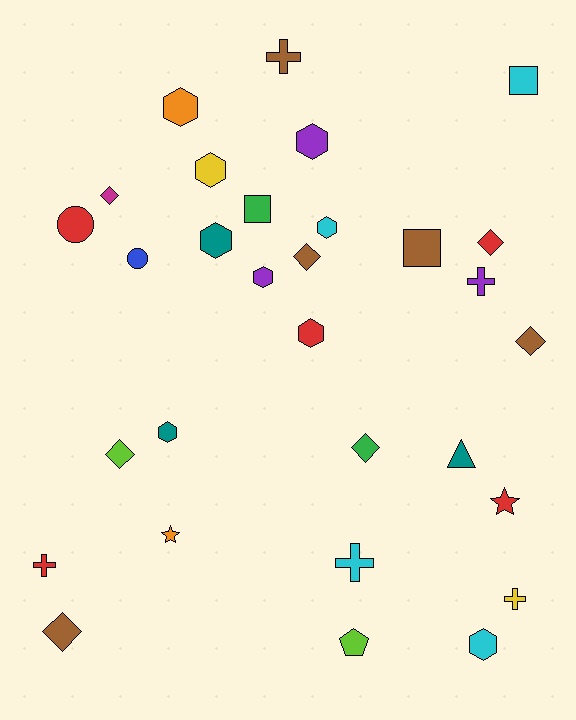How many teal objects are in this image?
There are 3 teal objects.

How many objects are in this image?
There are 30 objects.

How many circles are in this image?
There are 2 circles.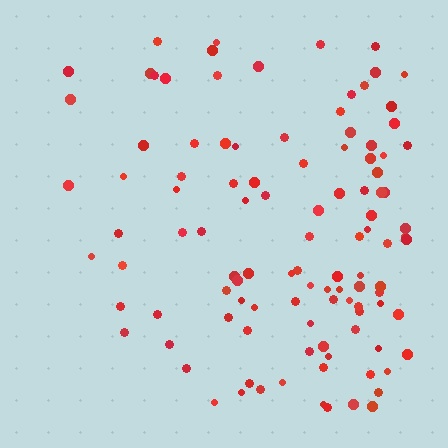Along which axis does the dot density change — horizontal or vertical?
Horizontal.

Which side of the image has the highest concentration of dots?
The right.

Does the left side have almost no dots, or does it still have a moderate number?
Still a moderate number, just noticeably fewer than the right.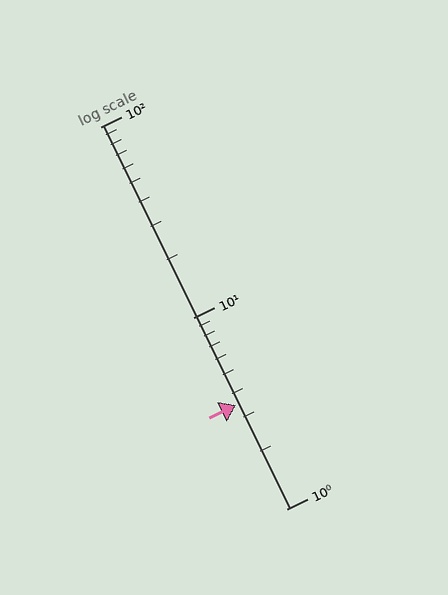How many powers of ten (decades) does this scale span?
The scale spans 2 decades, from 1 to 100.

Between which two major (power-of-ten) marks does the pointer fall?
The pointer is between 1 and 10.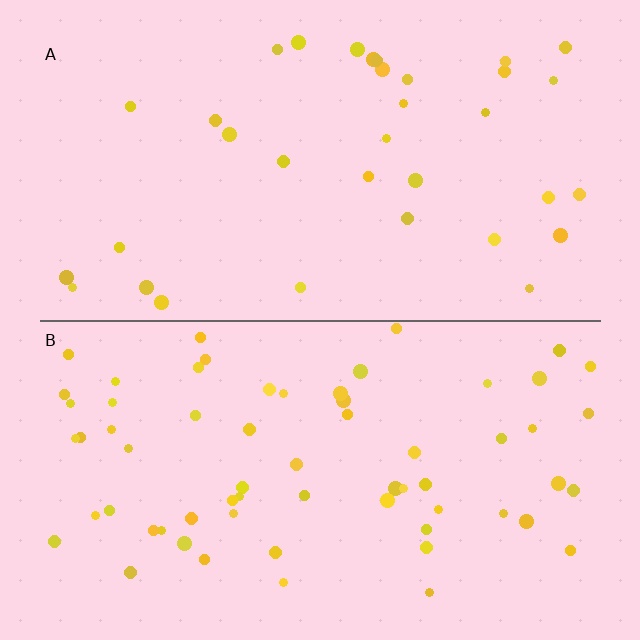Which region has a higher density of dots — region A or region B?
B (the bottom).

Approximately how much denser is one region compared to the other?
Approximately 1.9× — region B over region A.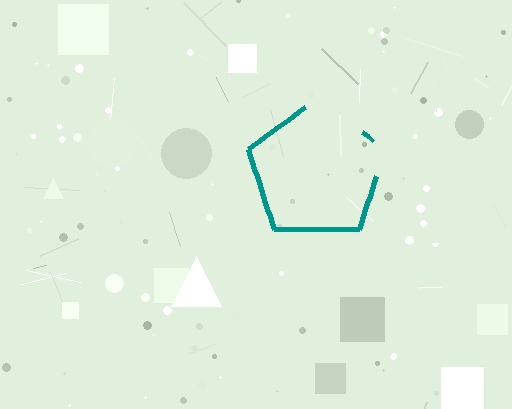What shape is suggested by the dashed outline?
The dashed outline suggests a pentagon.